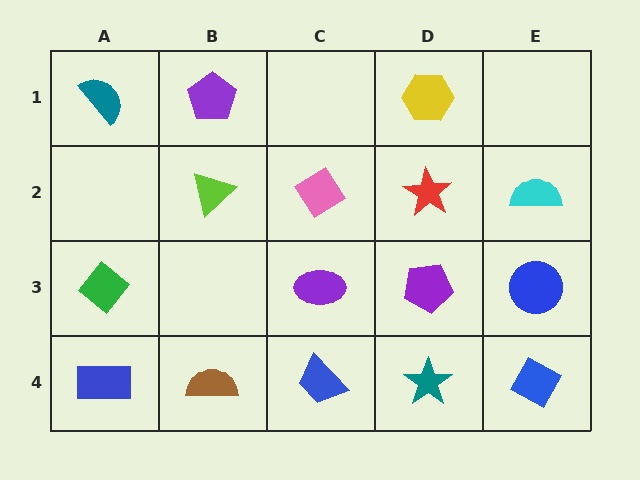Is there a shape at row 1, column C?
No, that cell is empty.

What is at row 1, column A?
A teal semicircle.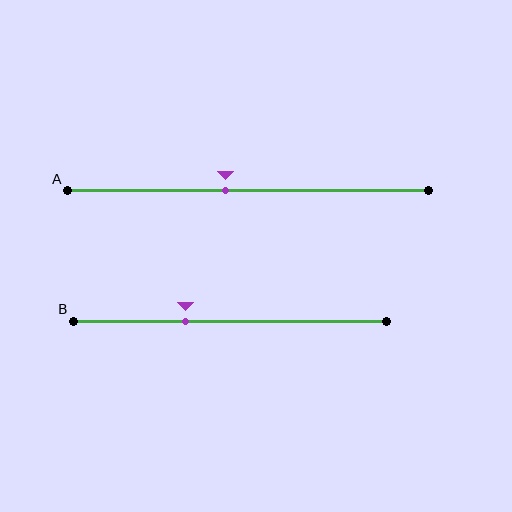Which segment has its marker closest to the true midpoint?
Segment A has its marker closest to the true midpoint.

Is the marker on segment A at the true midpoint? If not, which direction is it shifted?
No, the marker on segment A is shifted to the left by about 6% of the segment length.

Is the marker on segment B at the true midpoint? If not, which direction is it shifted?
No, the marker on segment B is shifted to the left by about 14% of the segment length.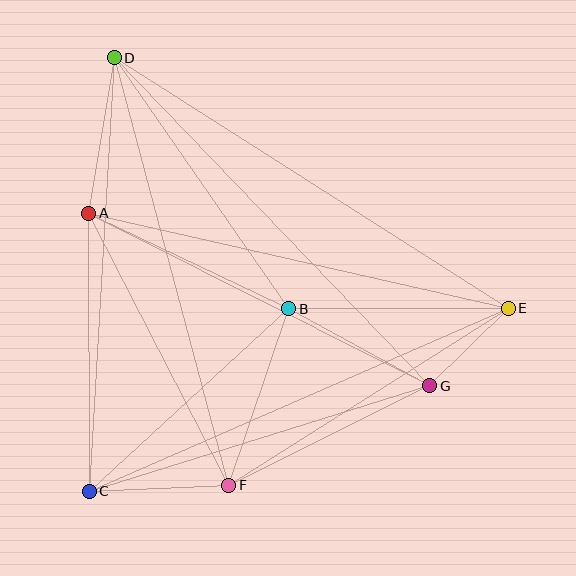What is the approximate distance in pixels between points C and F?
The distance between C and F is approximately 140 pixels.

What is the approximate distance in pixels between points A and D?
The distance between A and D is approximately 158 pixels.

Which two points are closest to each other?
Points E and G are closest to each other.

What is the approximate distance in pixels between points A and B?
The distance between A and B is approximately 222 pixels.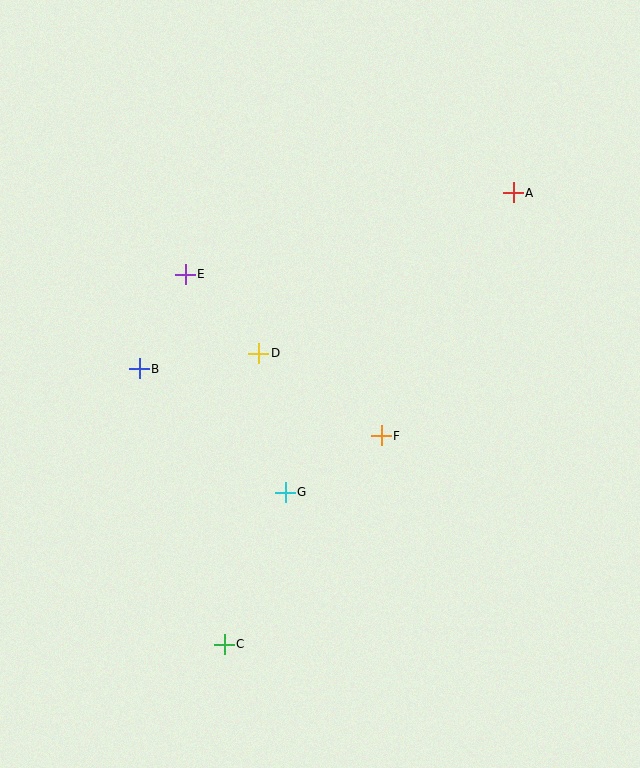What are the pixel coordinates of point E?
Point E is at (185, 274).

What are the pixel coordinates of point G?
Point G is at (285, 492).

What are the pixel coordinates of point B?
Point B is at (139, 369).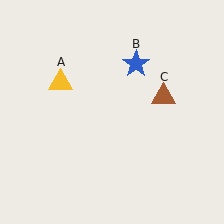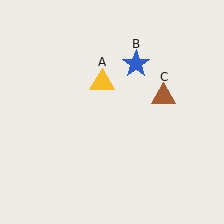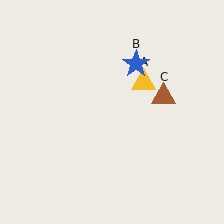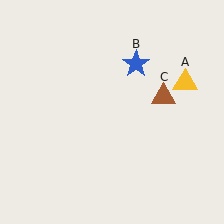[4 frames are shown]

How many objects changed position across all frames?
1 object changed position: yellow triangle (object A).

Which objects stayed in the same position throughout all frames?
Blue star (object B) and brown triangle (object C) remained stationary.